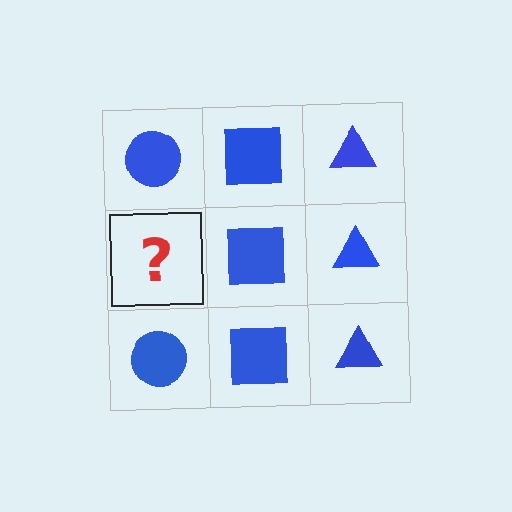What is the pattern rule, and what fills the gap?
The rule is that each column has a consistent shape. The gap should be filled with a blue circle.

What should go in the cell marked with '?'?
The missing cell should contain a blue circle.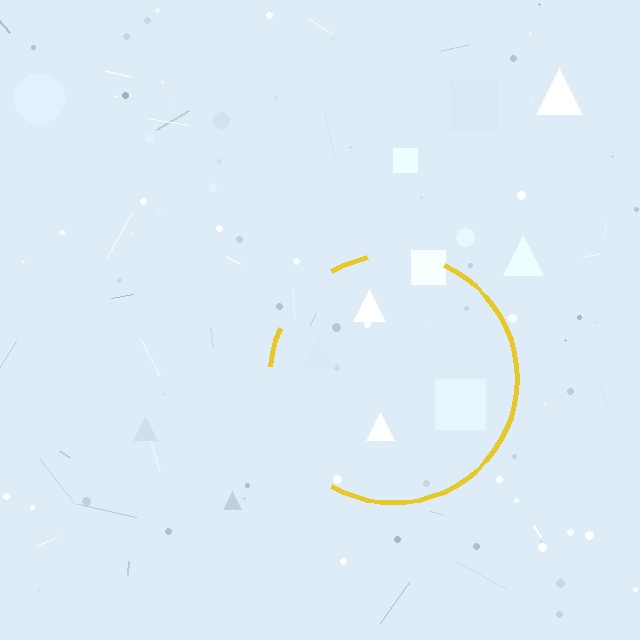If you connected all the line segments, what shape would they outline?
They would outline a circle.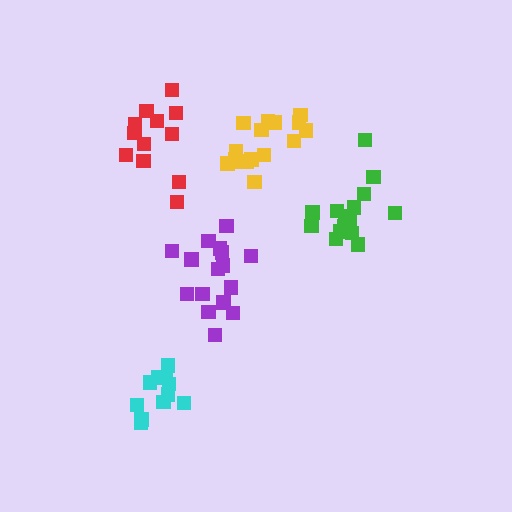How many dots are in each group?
Group 1: 16 dots, Group 2: 11 dots, Group 3: 16 dots, Group 4: 12 dots, Group 5: 16 dots (71 total).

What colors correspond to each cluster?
The clusters are colored: green, cyan, yellow, red, purple.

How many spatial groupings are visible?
There are 5 spatial groupings.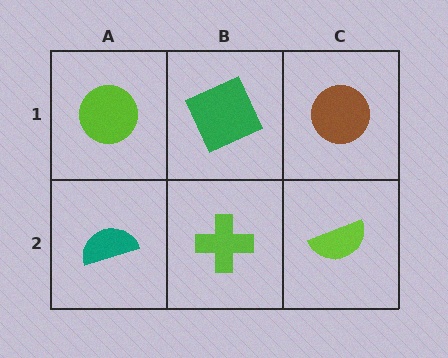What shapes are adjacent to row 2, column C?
A brown circle (row 1, column C), a lime cross (row 2, column B).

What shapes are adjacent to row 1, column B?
A lime cross (row 2, column B), a lime circle (row 1, column A), a brown circle (row 1, column C).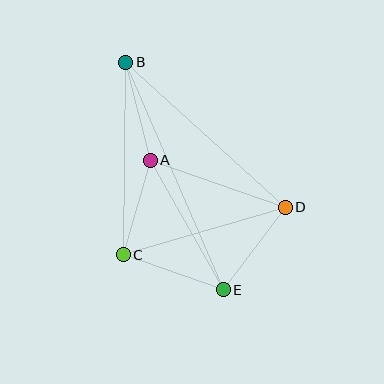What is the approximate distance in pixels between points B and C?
The distance between B and C is approximately 192 pixels.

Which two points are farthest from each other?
Points B and E are farthest from each other.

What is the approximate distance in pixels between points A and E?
The distance between A and E is approximately 149 pixels.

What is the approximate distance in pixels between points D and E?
The distance between D and E is approximately 103 pixels.